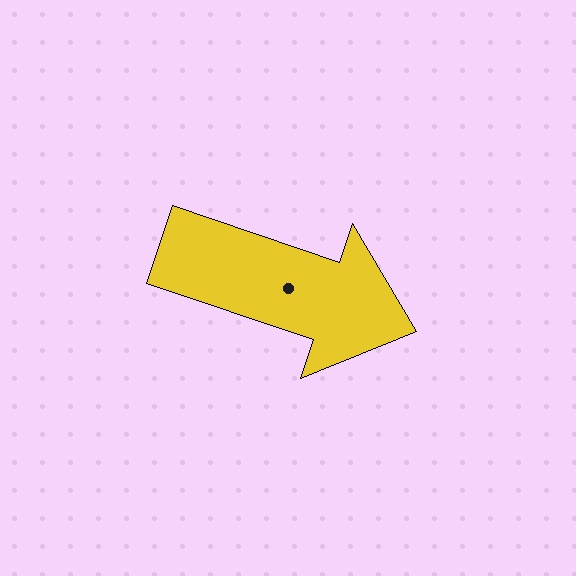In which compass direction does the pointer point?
East.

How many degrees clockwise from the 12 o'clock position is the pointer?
Approximately 109 degrees.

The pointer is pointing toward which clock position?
Roughly 4 o'clock.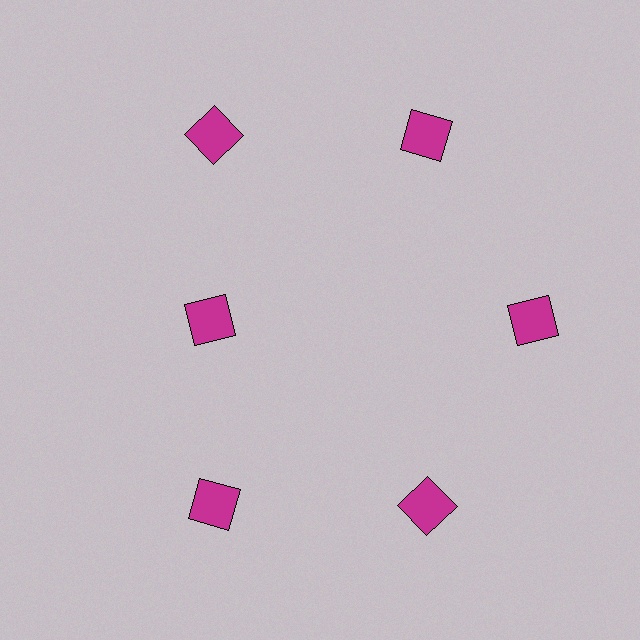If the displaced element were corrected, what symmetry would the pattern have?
It would have 6-fold rotational symmetry — the pattern would map onto itself every 60 degrees.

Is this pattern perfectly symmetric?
No. The 6 magenta squares are arranged in a ring, but one element near the 9 o'clock position is pulled inward toward the center, breaking the 6-fold rotational symmetry.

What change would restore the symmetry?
The symmetry would be restored by moving it outward, back onto the ring so that all 6 squares sit at equal angles and equal distance from the center.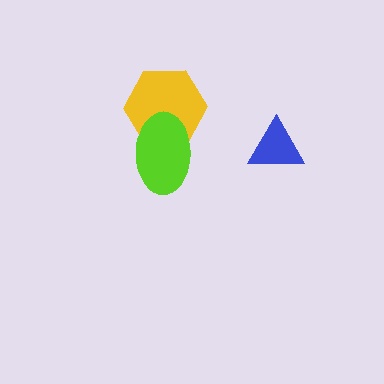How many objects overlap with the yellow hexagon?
1 object overlaps with the yellow hexagon.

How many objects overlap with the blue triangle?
0 objects overlap with the blue triangle.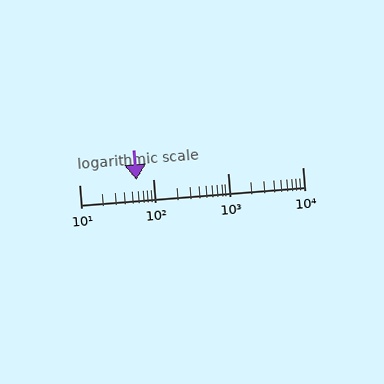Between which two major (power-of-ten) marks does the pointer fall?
The pointer is between 10 and 100.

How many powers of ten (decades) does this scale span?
The scale spans 3 decades, from 10 to 10000.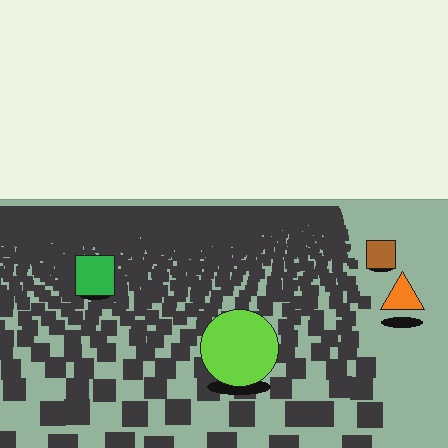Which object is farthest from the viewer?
The brown square is farthest from the viewer. It appears smaller and the ground texture around it is denser.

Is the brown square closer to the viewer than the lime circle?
No. The lime circle is closer — you can tell from the texture gradient: the ground texture is coarser near it.